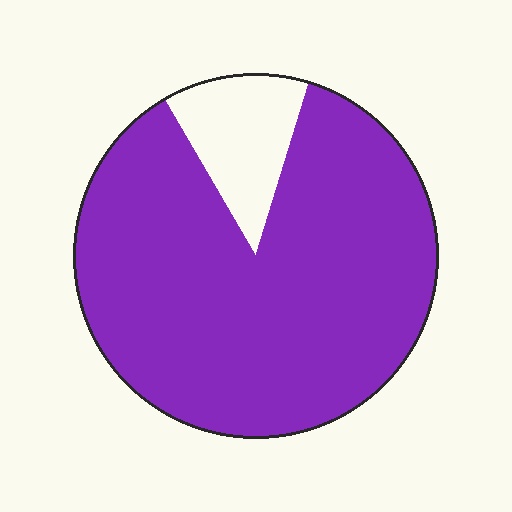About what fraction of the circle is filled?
About seven eighths (7/8).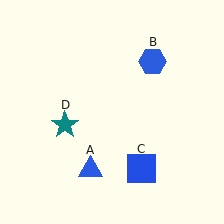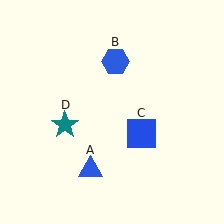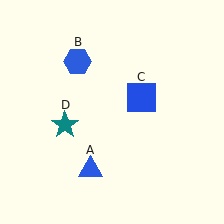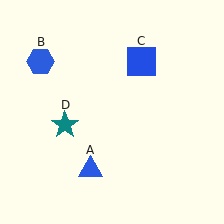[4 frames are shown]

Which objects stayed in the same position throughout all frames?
Blue triangle (object A) and teal star (object D) remained stationary.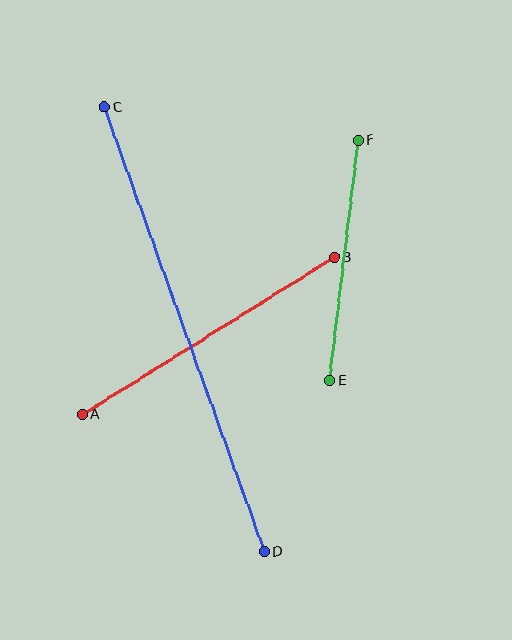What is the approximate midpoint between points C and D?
The midpoint is at approximately (184, 330) pixels.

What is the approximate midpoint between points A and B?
The midpoint is at approximately (208, 336) pixels.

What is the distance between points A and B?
The distance is approximately 297 pixels.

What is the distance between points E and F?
The distance is approximately 242 pixels.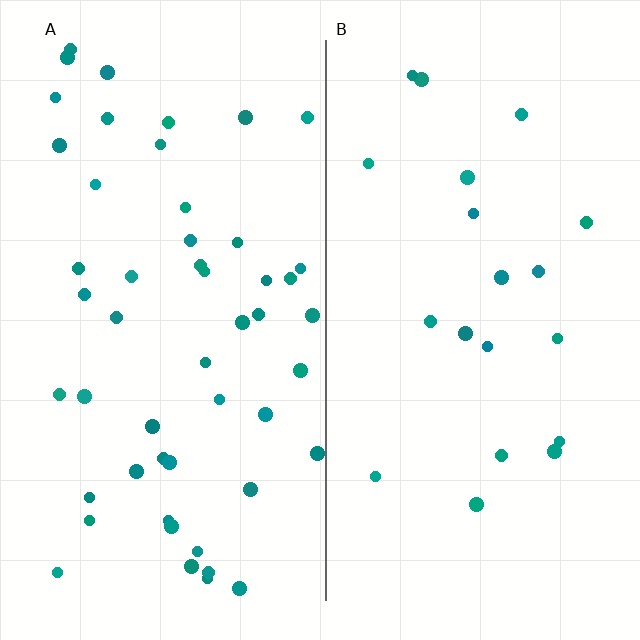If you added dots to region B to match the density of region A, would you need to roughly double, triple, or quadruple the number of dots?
Approximately triple.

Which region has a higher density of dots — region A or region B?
A (the left).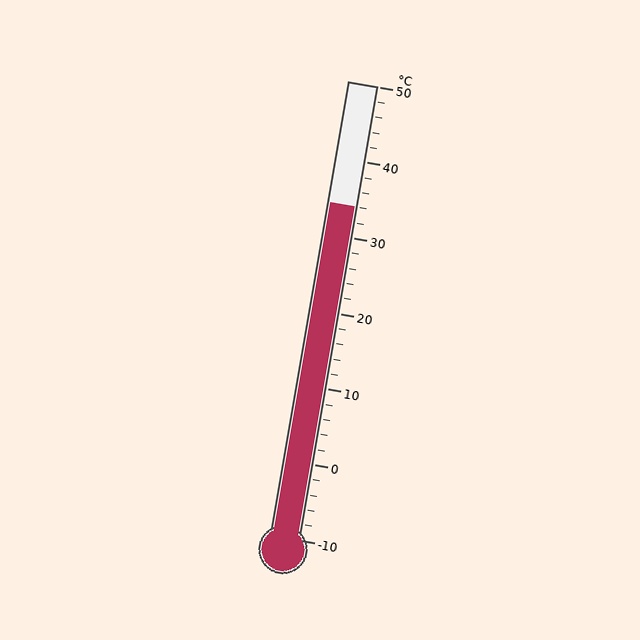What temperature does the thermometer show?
The thermometer shows approximately 34°C.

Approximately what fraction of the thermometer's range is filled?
The thermometer is filled to approximately 75% of its range.